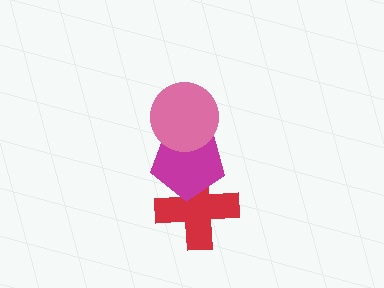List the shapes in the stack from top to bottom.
From top to bottom: the pink circle, the magenta pentagon, the red cross.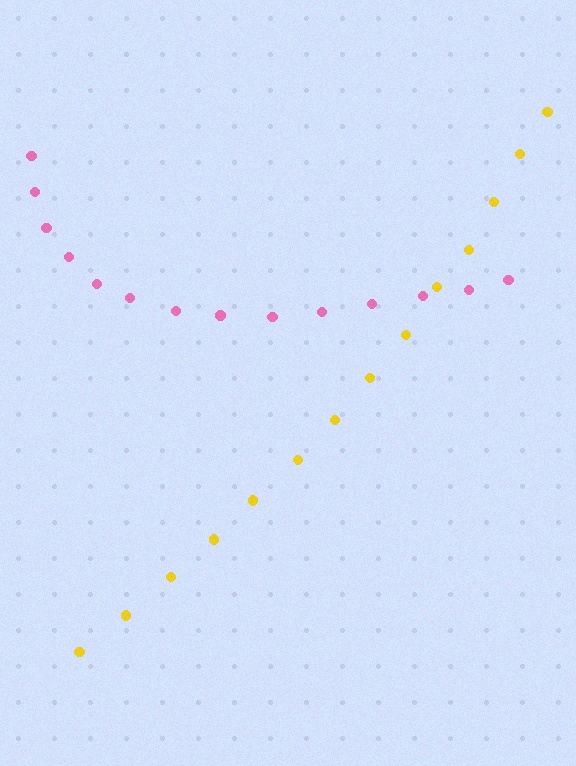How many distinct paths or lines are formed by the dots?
There are 2 distinct paths.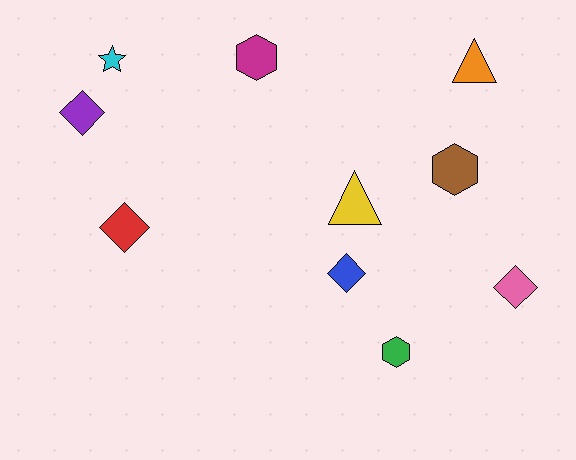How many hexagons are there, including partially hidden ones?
There are 3 hexagons.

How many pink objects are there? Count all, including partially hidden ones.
There is 1 pink object.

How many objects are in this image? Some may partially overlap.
There are 10 objects.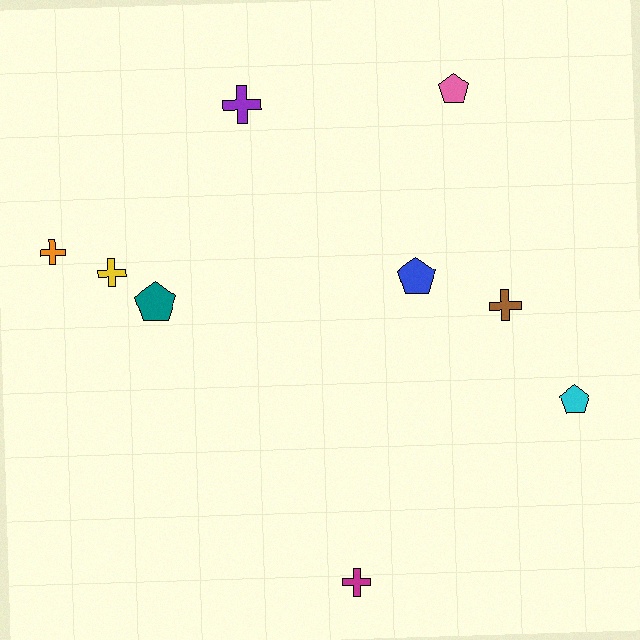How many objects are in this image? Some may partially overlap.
There are 9 objects.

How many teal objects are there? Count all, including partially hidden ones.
There is 1 teal object.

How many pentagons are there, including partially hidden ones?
There are 4 pentagons.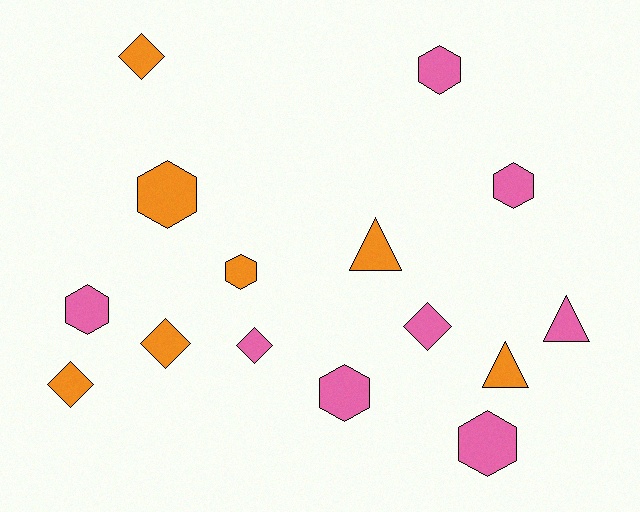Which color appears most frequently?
Pink, with 8 objects.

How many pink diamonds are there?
There are 2 pink diamonds.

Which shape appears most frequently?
Hexagon, with 7 objects.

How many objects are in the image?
There are 15 objects.